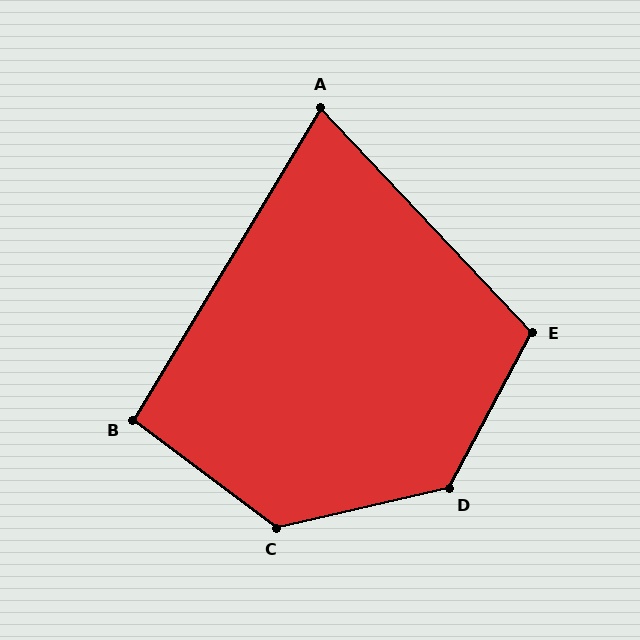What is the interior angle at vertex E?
Approximately 109 degrees (obtuse).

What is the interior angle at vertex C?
Approximately 130 degrees (obtuse).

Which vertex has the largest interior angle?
D, at approximately 131 degrees.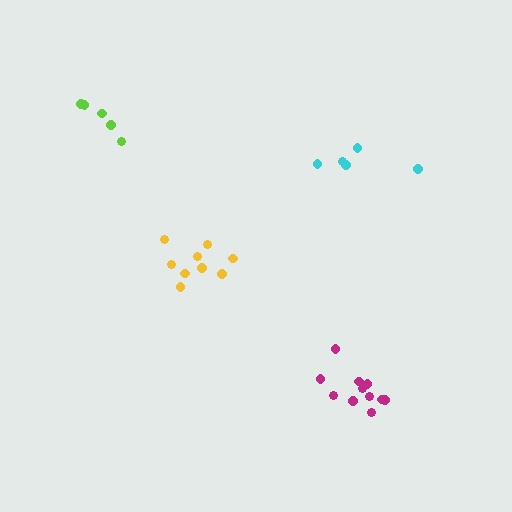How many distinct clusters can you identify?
There are 4 distinct clusters.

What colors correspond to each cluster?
The clusters are colored: yellow, cyan, lime, magenta.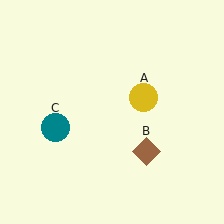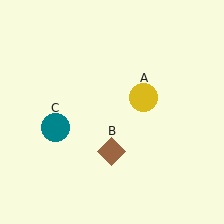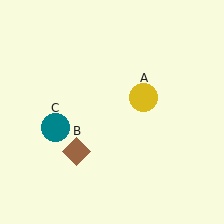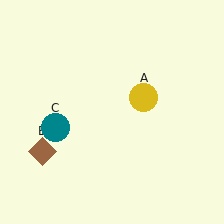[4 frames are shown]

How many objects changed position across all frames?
1 object changed position: brown diamond (object B).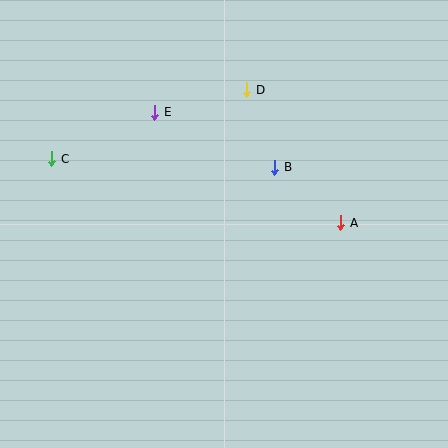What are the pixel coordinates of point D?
Point D is at (247, 90).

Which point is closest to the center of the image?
Point B at (275, 167) is closest to the center.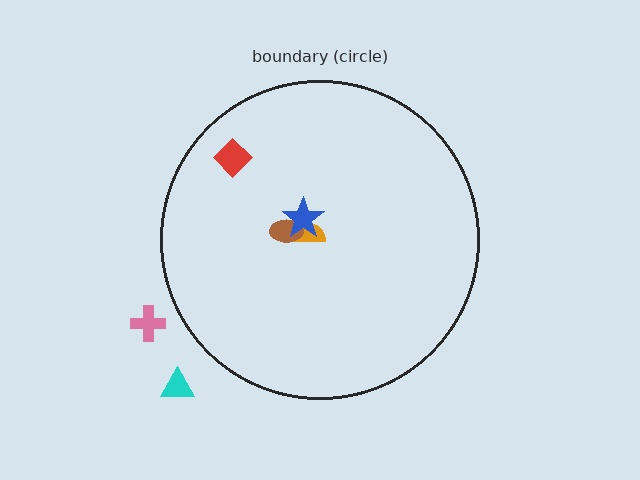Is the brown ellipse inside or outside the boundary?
Inside.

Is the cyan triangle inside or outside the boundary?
Outside.